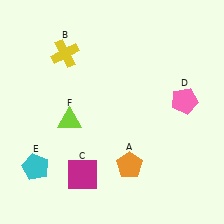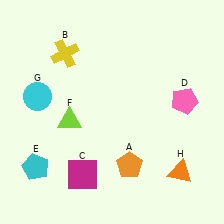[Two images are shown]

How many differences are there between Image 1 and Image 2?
There are 2 differences between the two images.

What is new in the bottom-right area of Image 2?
An orange triangle (H) was added in the bottom-right area of Image 2.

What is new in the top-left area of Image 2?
A cyan circle (G) was added in the top-left area of Image 2.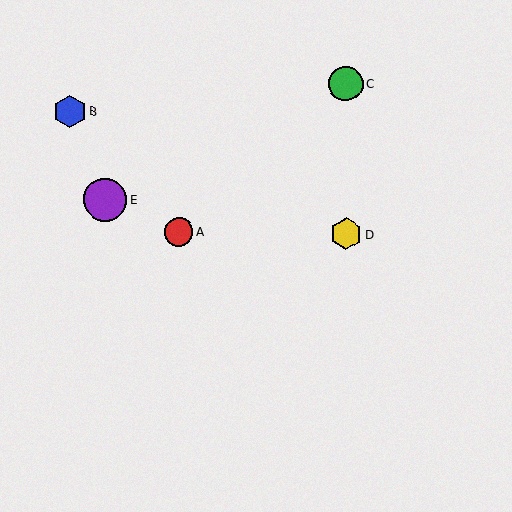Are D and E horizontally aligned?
No, D is at y≈234 and E is at y≈200.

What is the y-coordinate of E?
Object E is at y≈200.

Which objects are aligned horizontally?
Objects A, D are aligned horizontally.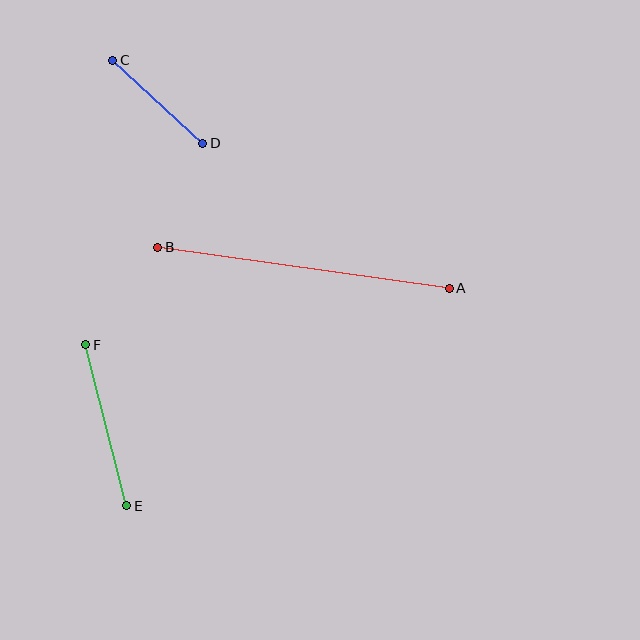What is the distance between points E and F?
The distance is approximately 166 pixels.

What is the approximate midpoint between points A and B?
The midpoint is at approximately (304, 268) pixels.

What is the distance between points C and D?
The distance is approximately 122 pixels.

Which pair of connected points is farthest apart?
Points A and B are farthest apart.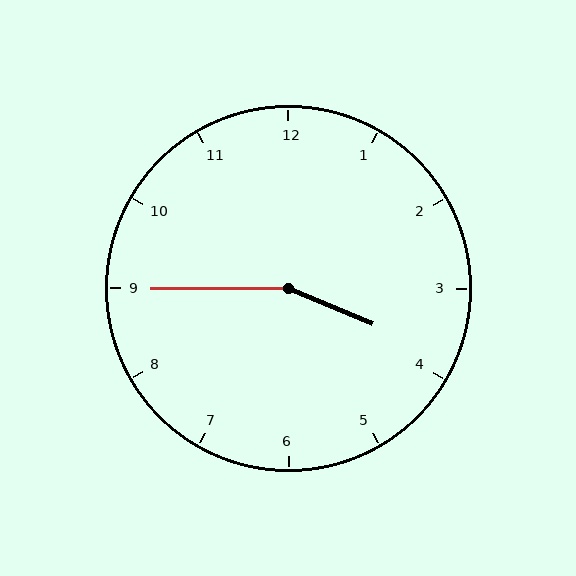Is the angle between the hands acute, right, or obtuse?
It is obtuse.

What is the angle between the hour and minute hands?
Approximately 158 degrees.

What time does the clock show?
3:45.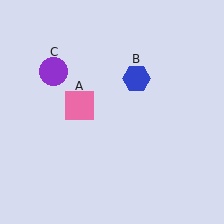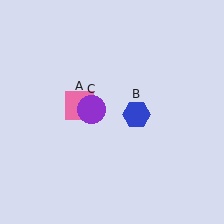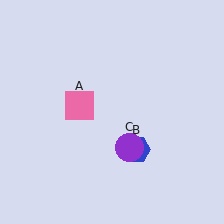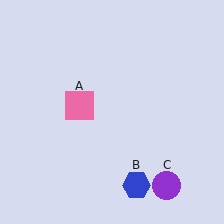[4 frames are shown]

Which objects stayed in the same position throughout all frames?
Pink square (object A) remained stationary.